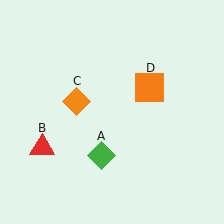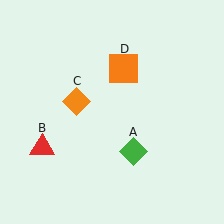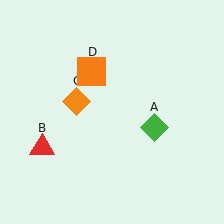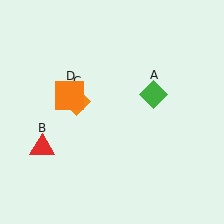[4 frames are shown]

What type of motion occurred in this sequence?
The green diamond (object A), orange square (object D) rotated counterclockwise around the center of the scene.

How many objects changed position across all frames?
2 objects changed position: green diamond (object A), orange square (object D).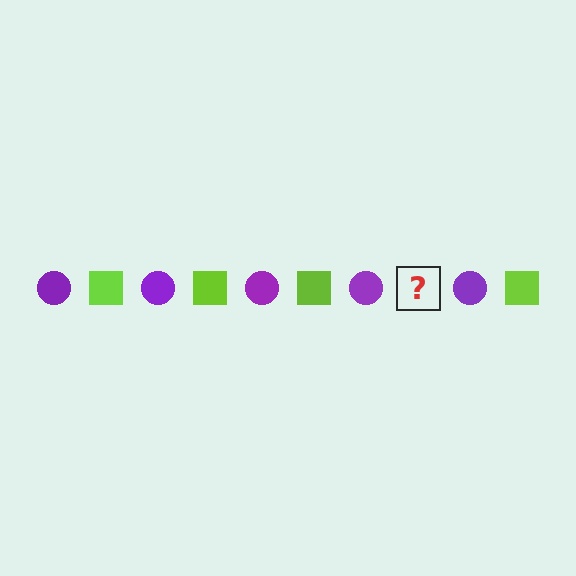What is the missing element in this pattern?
The missing element is a lime square.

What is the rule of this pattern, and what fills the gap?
The rule is that the pattern alternates between purple circle and lime square. The gap should be filled with a lime square.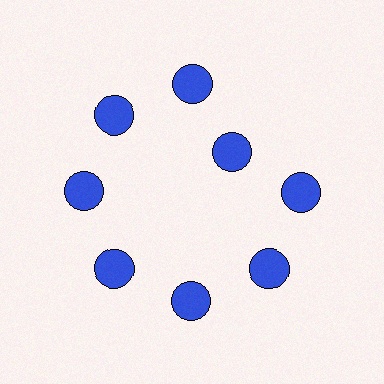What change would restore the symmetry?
The symmetry would be restored by moving it outward, back onto the ring so that all 8 circles sit at equal angles and equal distance from the center.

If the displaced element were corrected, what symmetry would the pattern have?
It would have 8-fold rotational symmetry — the pattern would map onto itself every 45 degrees.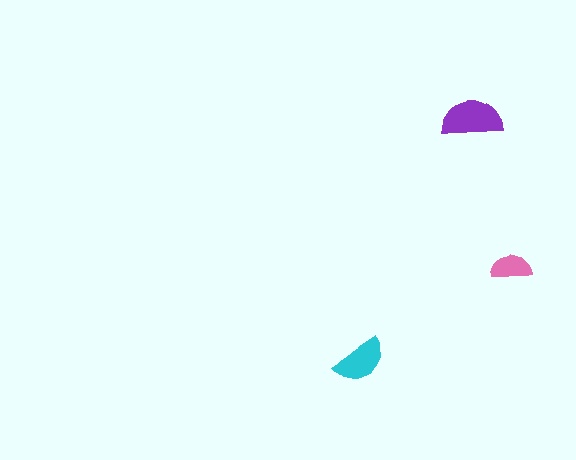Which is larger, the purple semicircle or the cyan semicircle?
The purple one.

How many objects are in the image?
There are 3 objects in the image.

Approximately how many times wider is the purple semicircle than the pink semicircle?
About 1.5 times wider.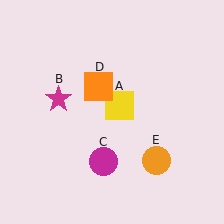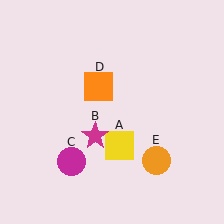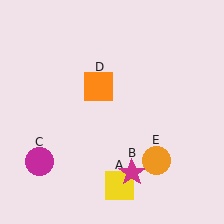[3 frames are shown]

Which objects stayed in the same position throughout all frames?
Orange square (object D) and orange circle (object E) remained stationary.